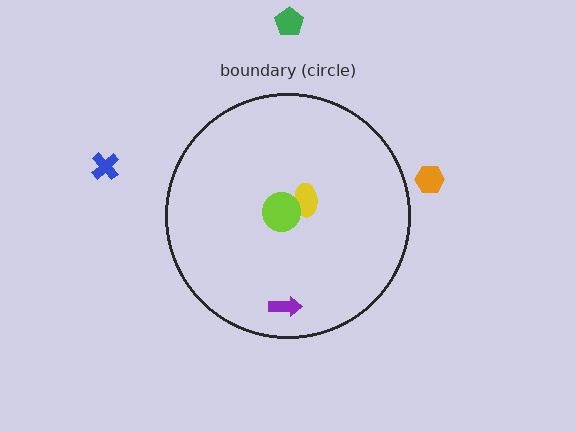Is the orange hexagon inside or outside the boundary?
Outside.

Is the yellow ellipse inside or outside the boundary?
Inside.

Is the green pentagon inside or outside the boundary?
Outside.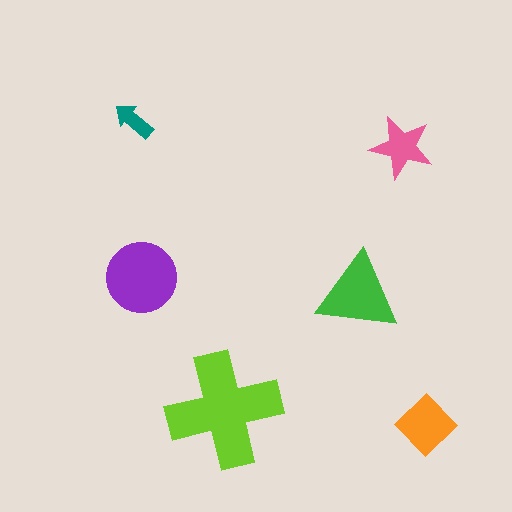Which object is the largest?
The lime cross.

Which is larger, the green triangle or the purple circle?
The purple circle.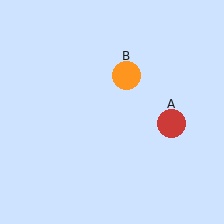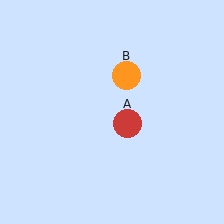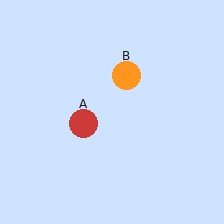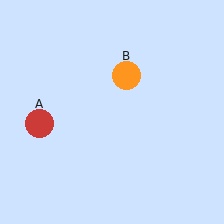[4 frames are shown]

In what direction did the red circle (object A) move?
The red circle (object A) moved left.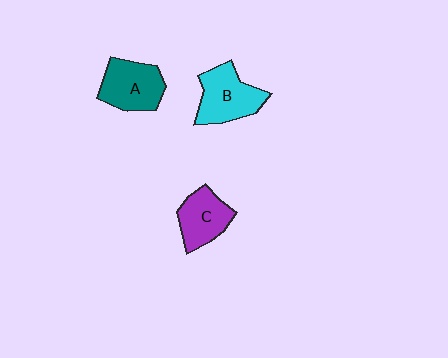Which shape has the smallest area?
Shape C (purple).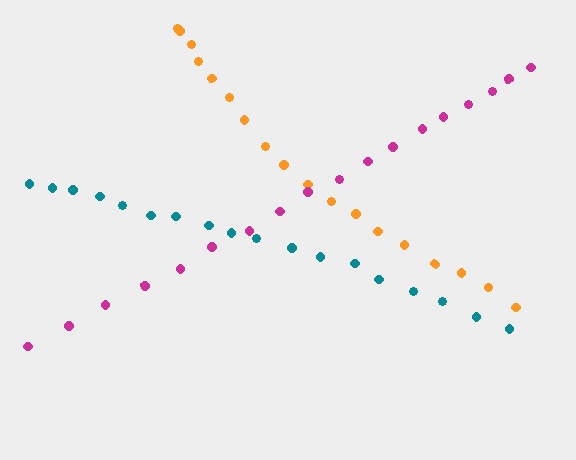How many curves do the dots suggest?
There are 3 distinct paths.